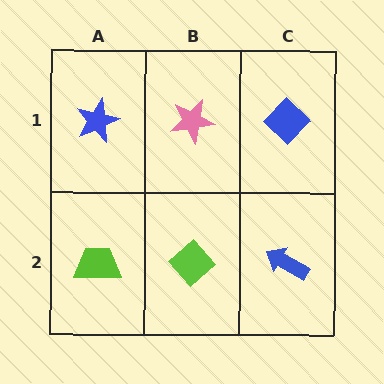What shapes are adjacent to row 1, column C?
A blue arrow (row 2, column C), a pink star (row 1, column B).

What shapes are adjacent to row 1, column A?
A lime trapezoid (row 2, column A), a pink star (row 1, column B).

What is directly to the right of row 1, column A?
A pink star.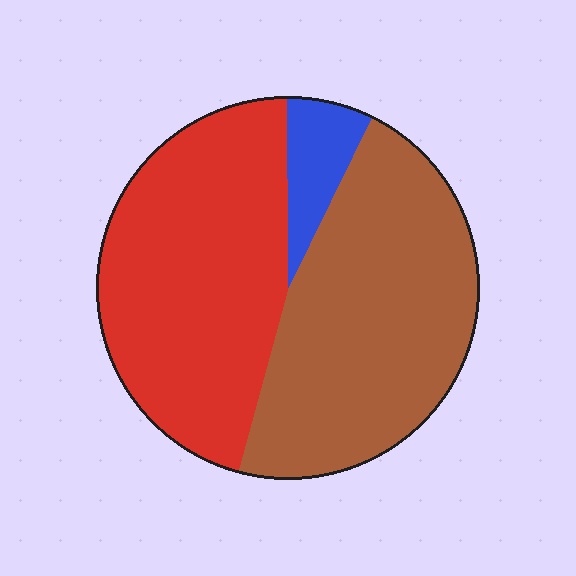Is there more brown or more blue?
Brown.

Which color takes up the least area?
Blue, at roughly 5%.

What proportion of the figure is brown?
Brown covers 47% of the figure.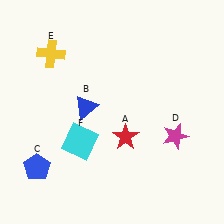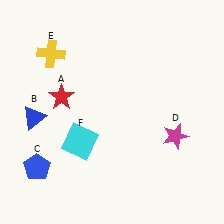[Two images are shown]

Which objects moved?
The objects that moved are: the red star (A), the blue triangle (B).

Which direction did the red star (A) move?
The red star (A) moved left.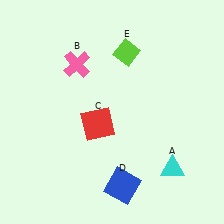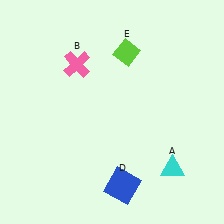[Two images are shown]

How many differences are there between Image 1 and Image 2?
There is 1 difference between the two images.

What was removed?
The red square (C) was removed in Image 2.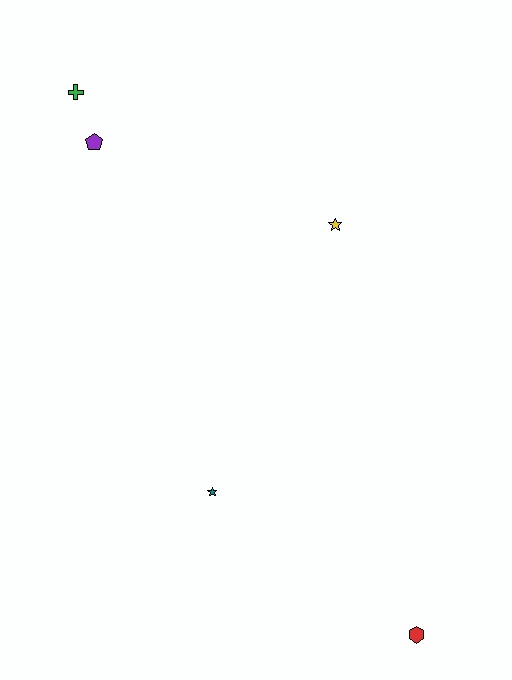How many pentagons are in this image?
There is 1 pentagon.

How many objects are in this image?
There are 5 objects.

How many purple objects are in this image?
There is 1 purple object.